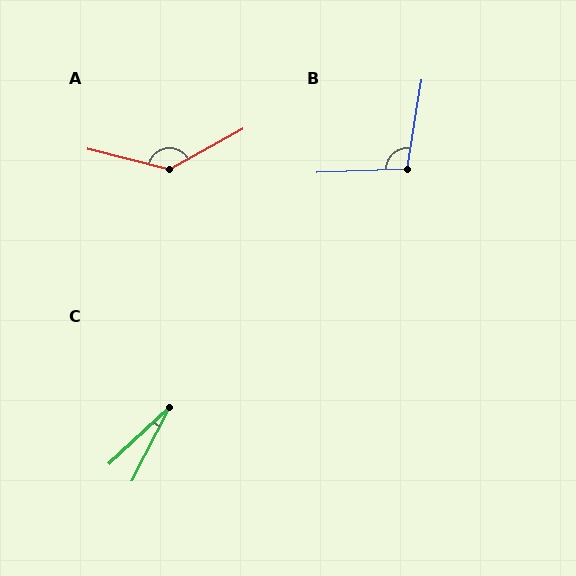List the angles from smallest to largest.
C (20°), B (101°), A (137°).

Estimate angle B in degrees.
Approximately 101 degrees.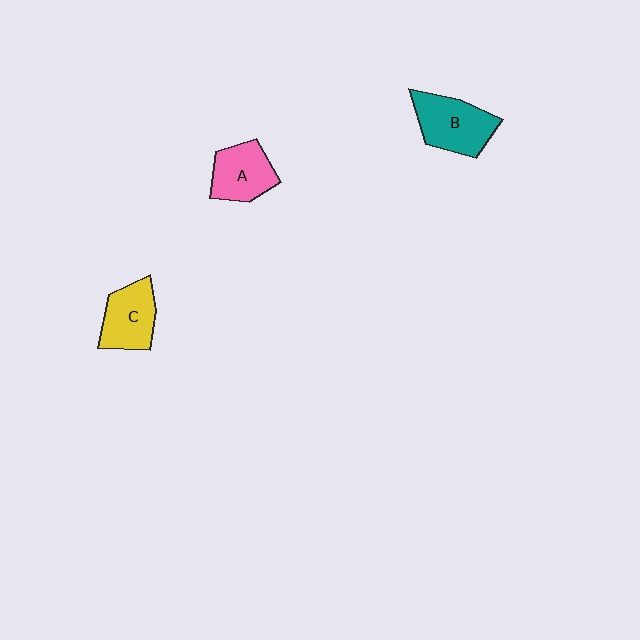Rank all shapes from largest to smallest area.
From largest to smallest: B (teal), C (yellow), A (pink).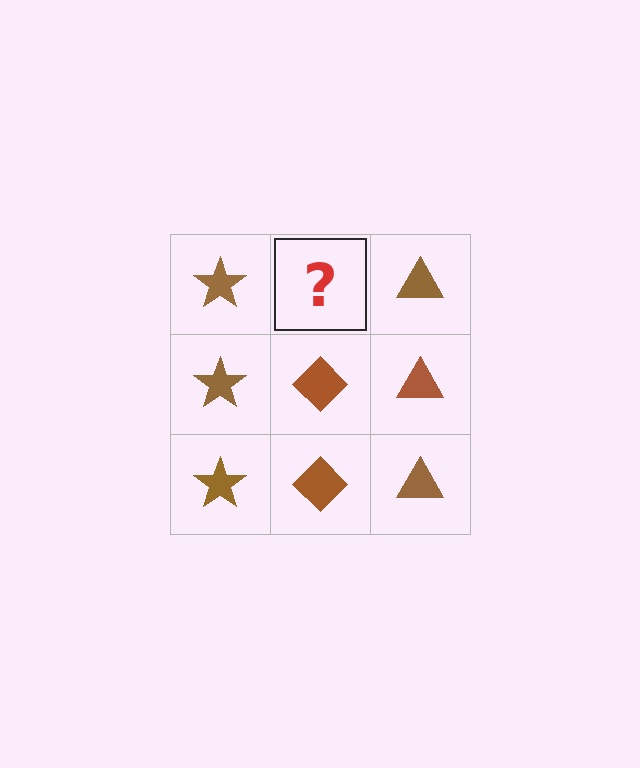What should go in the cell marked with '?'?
The missing cell should contain a brown diamond.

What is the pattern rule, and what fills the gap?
The rule is that each column has a consistent shape. The gap should be filled with a brown diamond.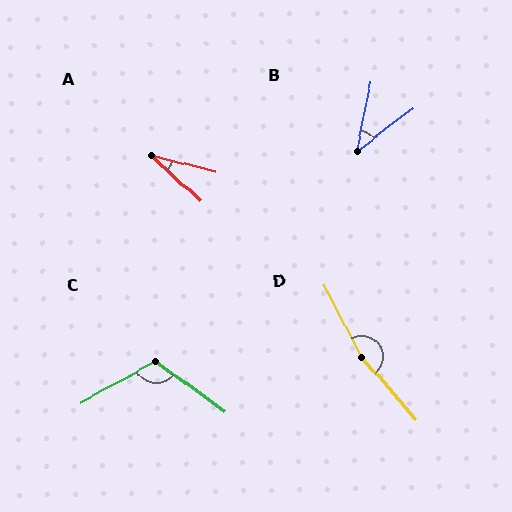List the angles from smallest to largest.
A (28°), B (41°), C (116°), D (166°).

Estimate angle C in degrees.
Approximately 116 degrees.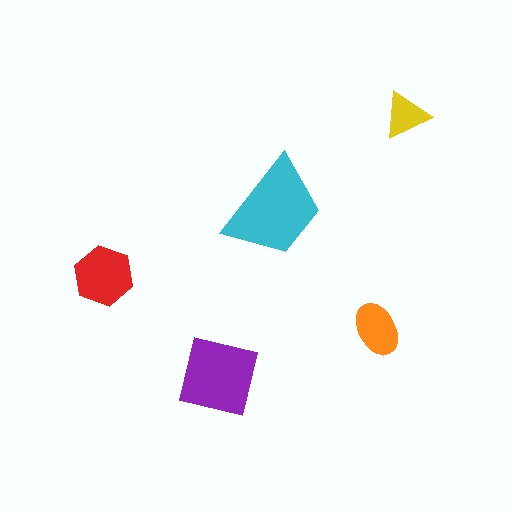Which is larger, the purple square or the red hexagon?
The purple square.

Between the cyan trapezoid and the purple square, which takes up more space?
The cyan trapezoid.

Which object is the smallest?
The yellow triangle.